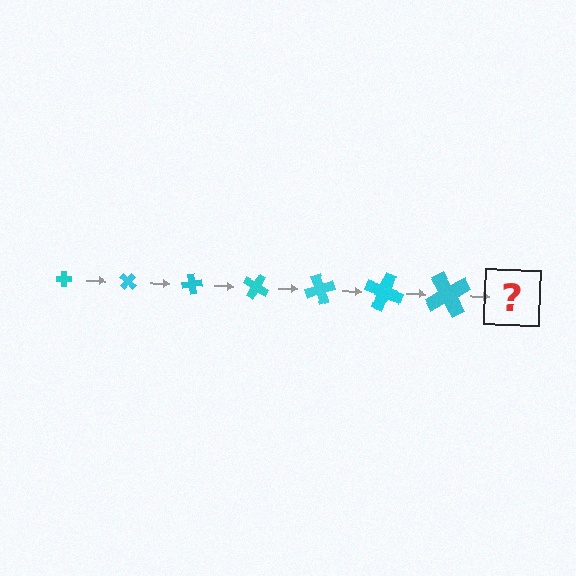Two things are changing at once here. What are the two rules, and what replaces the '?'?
The two rules are that the cross grows larger each step and it rotates 40 degrees each step. The '?' should be a cross, larger than the previous one and rotated 280 degrees from the start.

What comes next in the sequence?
The next element should be a cross, larger than the previous one and rotated 280 degrees from the start.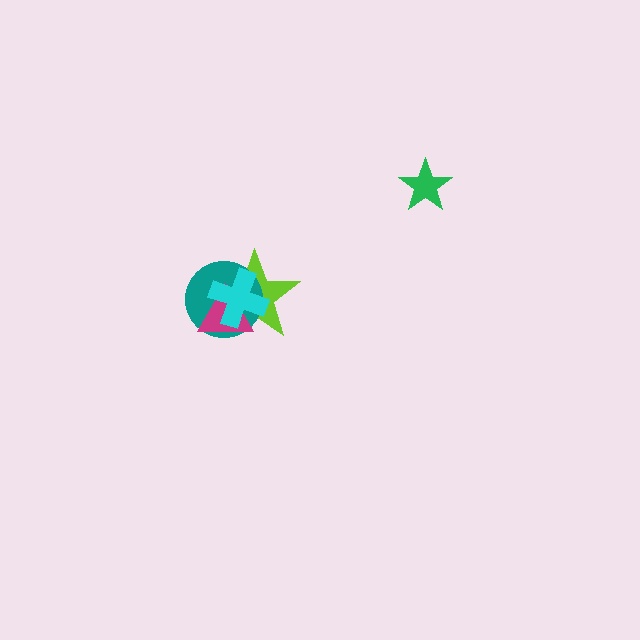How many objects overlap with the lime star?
3 objects overlap with the lime star.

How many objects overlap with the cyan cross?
3 objects overlap with the cyan cross.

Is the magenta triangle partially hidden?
Yes, it is partially covered by another shape.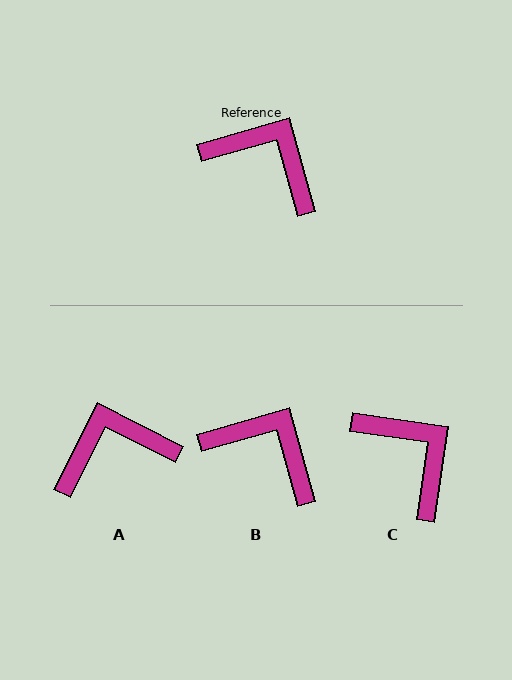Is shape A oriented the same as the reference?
No, it is off by about 48 degrees.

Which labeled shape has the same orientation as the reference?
B.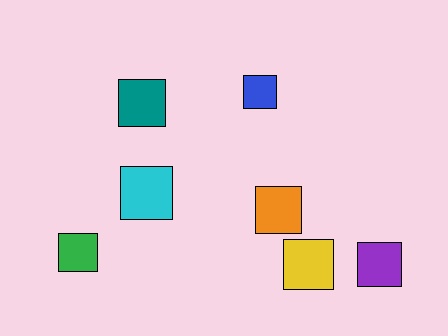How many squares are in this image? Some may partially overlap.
There are 7 squares.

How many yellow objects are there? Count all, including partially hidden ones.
There is 1 yellow object.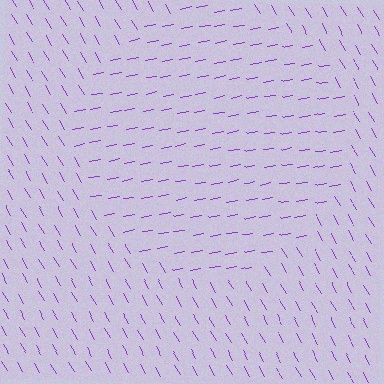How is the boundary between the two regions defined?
The boundary is defined purely by a change in line orientation (approximately 70 degrees difference). All lines are the same color and thickness.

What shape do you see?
I see a circle.